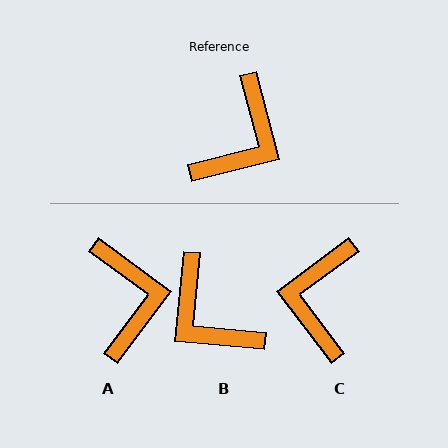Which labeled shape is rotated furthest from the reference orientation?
C, about 158 degrees away.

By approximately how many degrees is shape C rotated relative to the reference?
Approximately 158 degrees clockwise.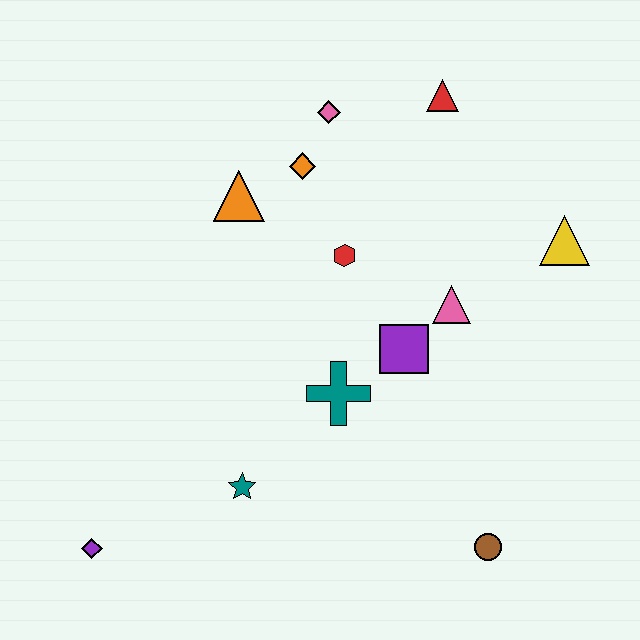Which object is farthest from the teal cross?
The red triangle is farthest from the teal cross.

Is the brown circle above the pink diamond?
No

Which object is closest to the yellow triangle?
The pink triangle is closest to the yellow triangle.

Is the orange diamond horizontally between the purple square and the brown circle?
No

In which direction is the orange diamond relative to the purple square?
The orange diamond is above the purple square.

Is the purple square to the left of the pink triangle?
Yes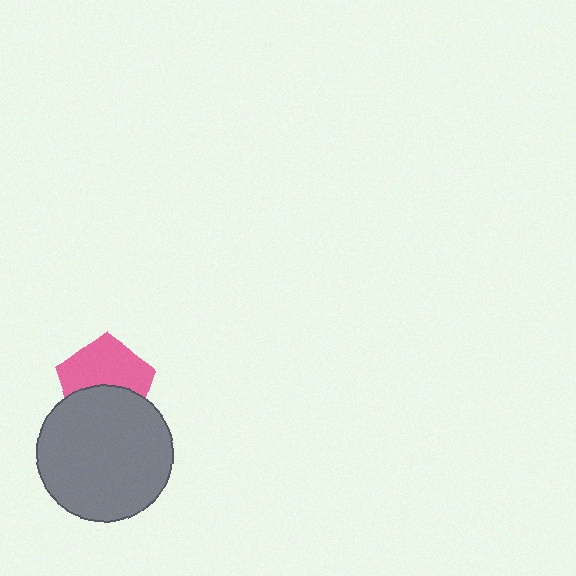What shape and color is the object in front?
The object in front is a gray circle.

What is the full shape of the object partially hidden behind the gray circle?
The partially hidden object is a pink pentagon.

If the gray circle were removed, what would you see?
You would see the complete pink pentagon.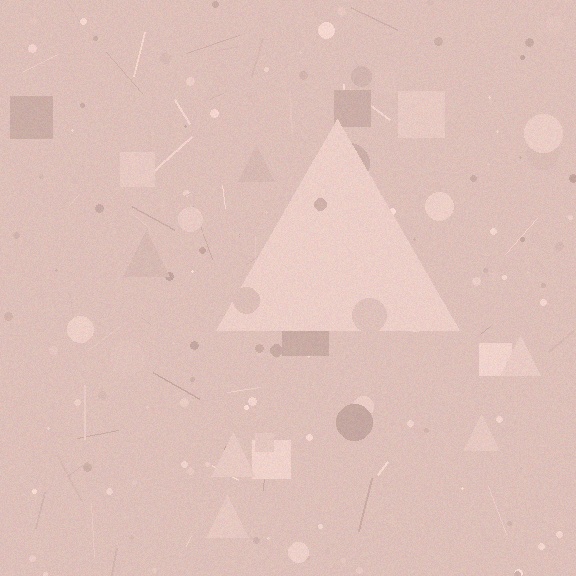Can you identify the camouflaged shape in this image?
The camouflaged shape is a triangle.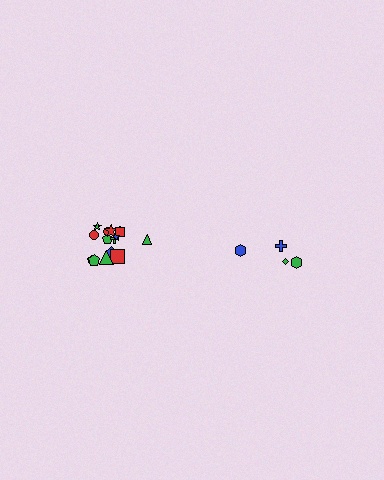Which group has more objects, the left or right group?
The left group.